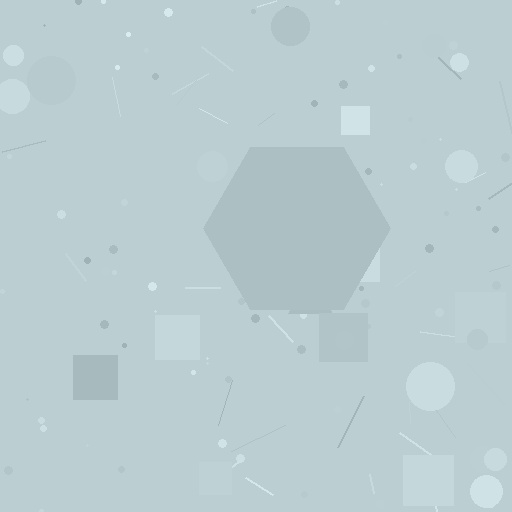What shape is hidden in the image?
A hexagon is hidden in the image.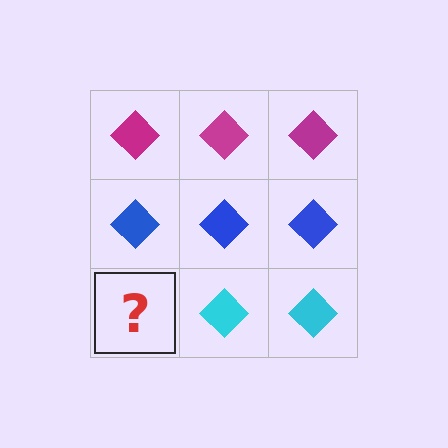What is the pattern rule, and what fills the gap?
The rule is that each row has a consistent color. The gap should be filled with a cyan diamond.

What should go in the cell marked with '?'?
The missing cell should contain a cyan diamond.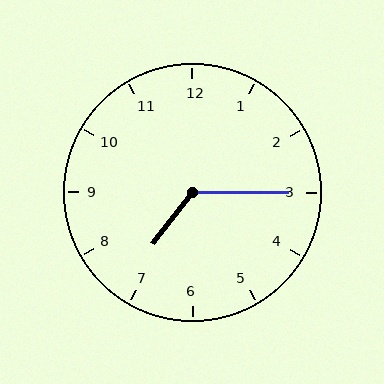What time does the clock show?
7:15.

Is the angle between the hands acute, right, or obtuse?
It is obtuse.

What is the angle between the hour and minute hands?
Approximately 128 degrees.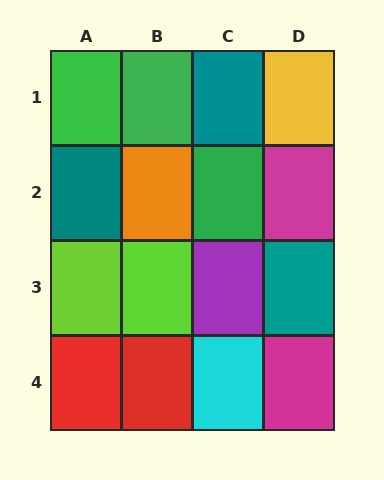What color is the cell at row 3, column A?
Lime.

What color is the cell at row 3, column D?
Teal.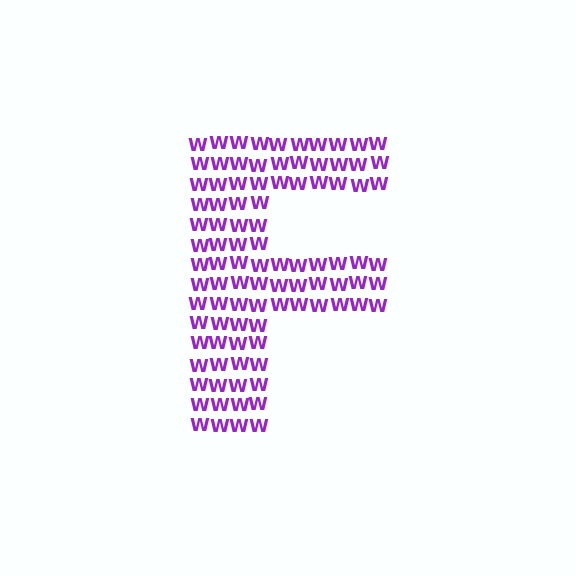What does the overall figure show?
The overall figure shows the letter F.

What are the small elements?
The small elements are letter W's.